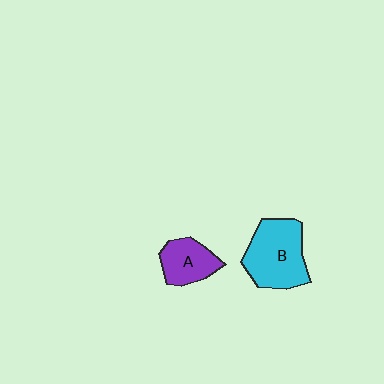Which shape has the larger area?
Shape B (cyan).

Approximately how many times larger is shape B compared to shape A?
Approximately 1.7 times.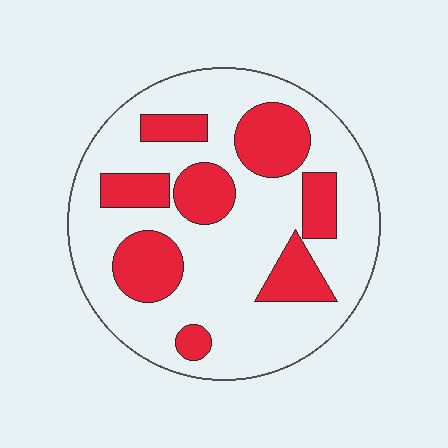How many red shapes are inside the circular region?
8.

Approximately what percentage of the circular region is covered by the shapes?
Approximately 30%.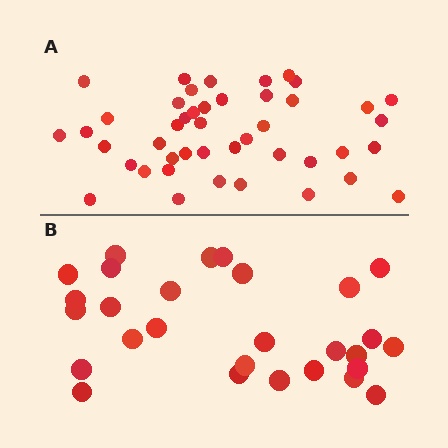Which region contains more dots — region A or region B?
Region A (the top region) has more dots.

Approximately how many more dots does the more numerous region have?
Region A has approximately 15 more dots than region B.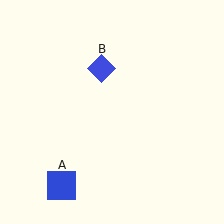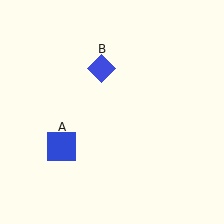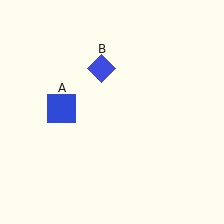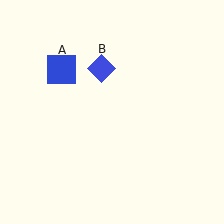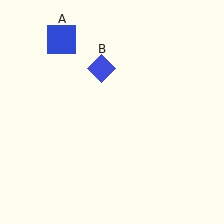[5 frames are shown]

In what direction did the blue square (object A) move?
The blue square (object A) moved up.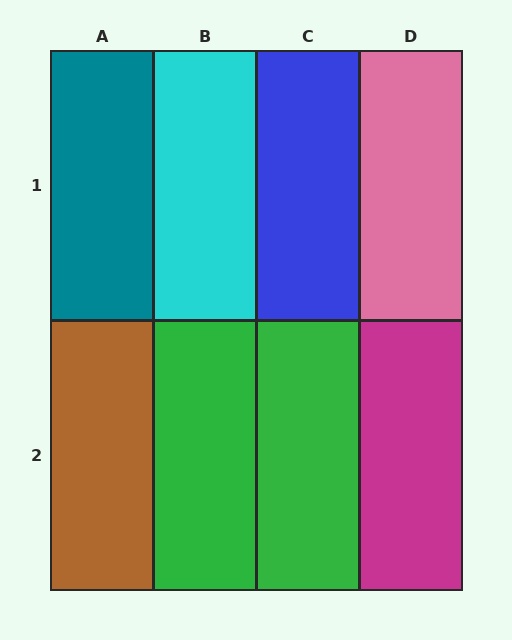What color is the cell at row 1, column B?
Cyan.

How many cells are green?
2 cells are green.